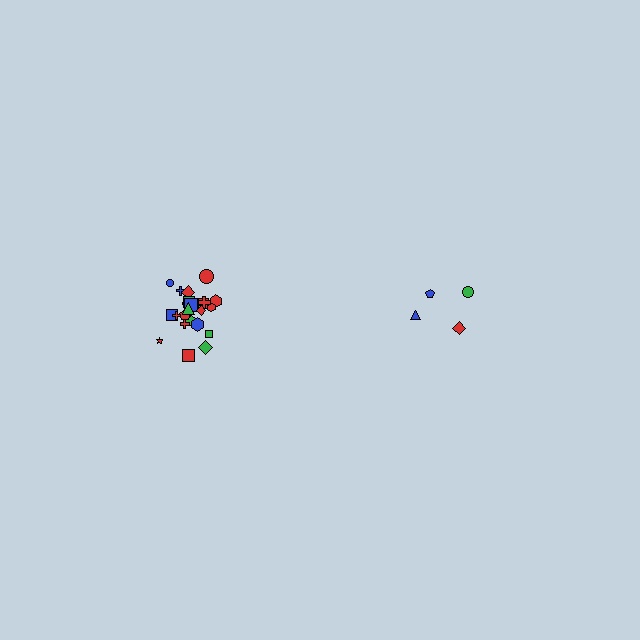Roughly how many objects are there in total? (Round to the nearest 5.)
Roughly 30 objects in total.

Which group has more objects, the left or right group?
The left group.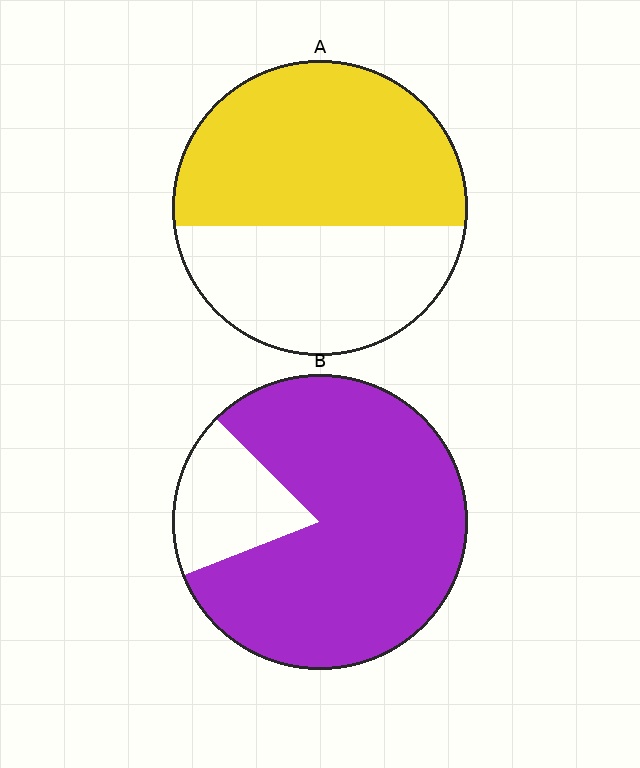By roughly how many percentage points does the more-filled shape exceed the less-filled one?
By roughly 25 percentage points (B over A).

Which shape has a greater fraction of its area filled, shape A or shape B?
Shape B.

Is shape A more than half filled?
Yes.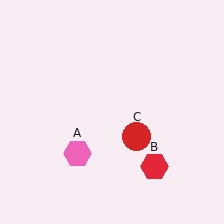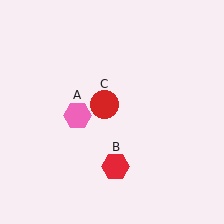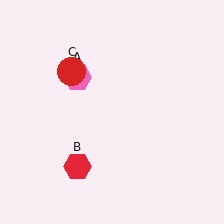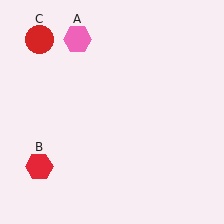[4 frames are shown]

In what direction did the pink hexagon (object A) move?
The pink hexagon (object A) moved up.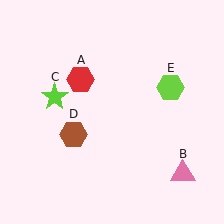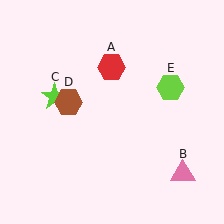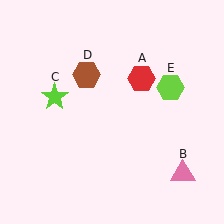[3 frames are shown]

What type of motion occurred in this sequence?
The red hexagon (object A), brown hexagon (object D) rotated clockwise around the center of the scene.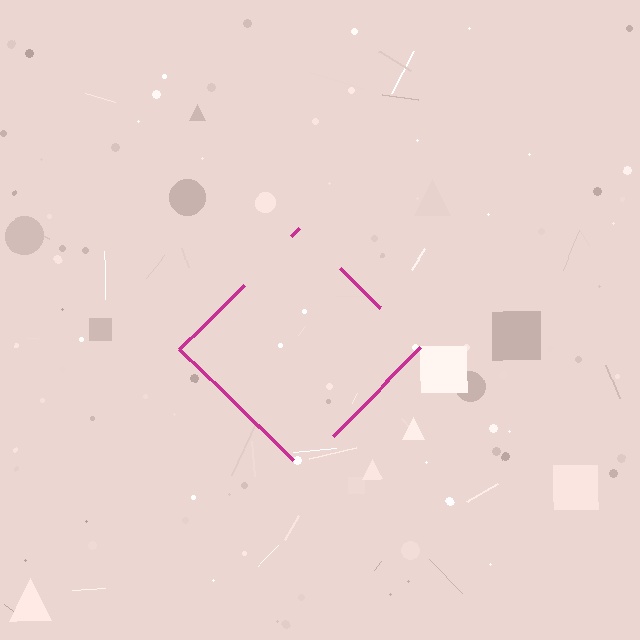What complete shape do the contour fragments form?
The contour fragments form a diamond.